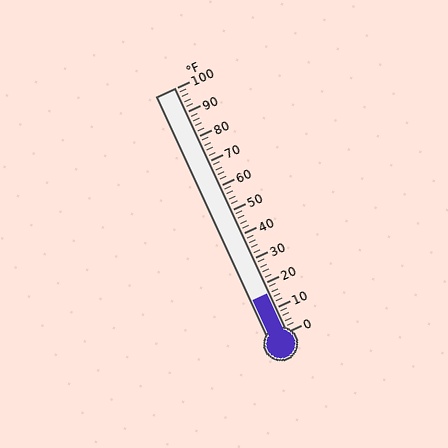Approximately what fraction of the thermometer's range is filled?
The thermometer is filled to approximately 15% of its range.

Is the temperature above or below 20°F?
The temperature is below 20°F.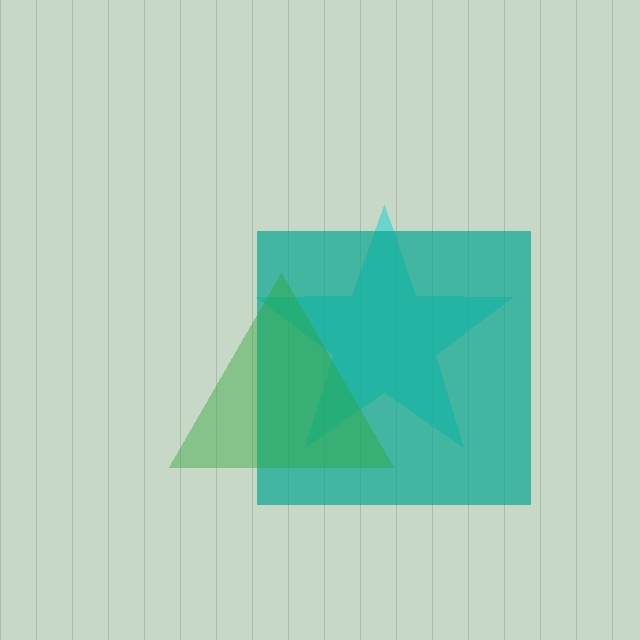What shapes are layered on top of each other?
The layered shapes are: a cyan star, a teal square, a green triangle.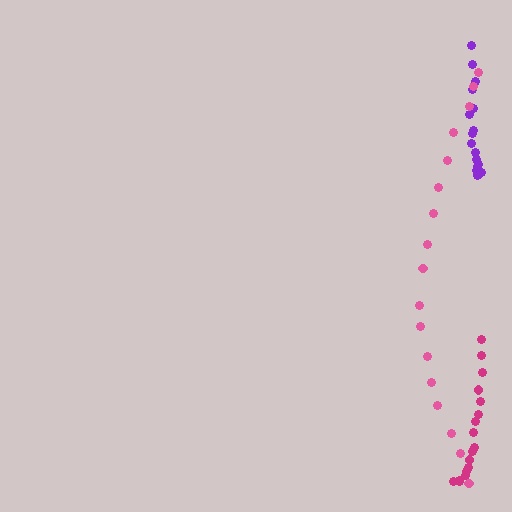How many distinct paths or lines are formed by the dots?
There are 3 distinct paths.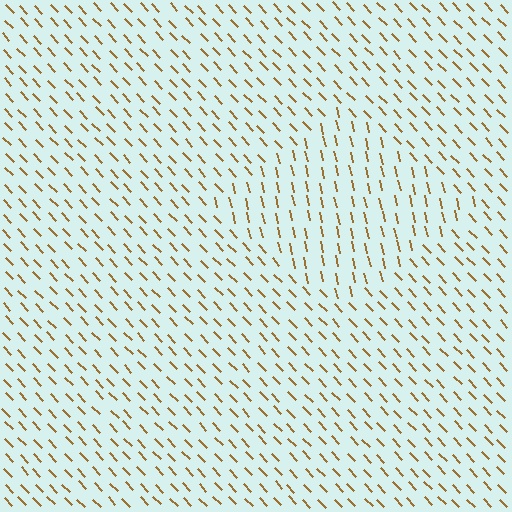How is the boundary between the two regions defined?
The boundary is defined purely by a change in line orientation (approximately 30 degrees difference). All lines are the same color and thickness.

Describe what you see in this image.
The image is filled with small brown line segments. A diamond region in the image has lines oriented differently from the surrounding lines, creating a visible texture boundary.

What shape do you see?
I see a diamond.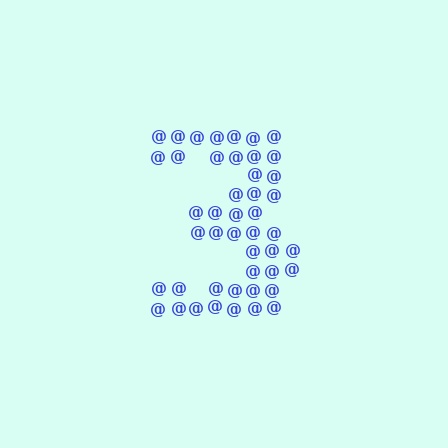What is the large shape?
The large shape is the digit 3.